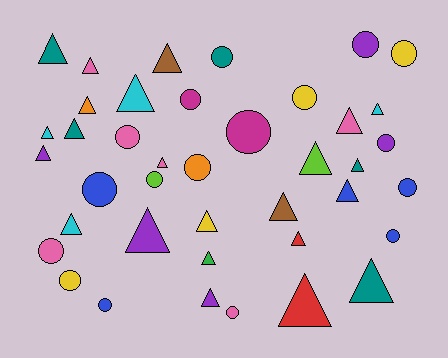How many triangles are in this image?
There are 23 triangles.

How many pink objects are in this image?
There are 6 pink objects.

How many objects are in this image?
There are 40 objects.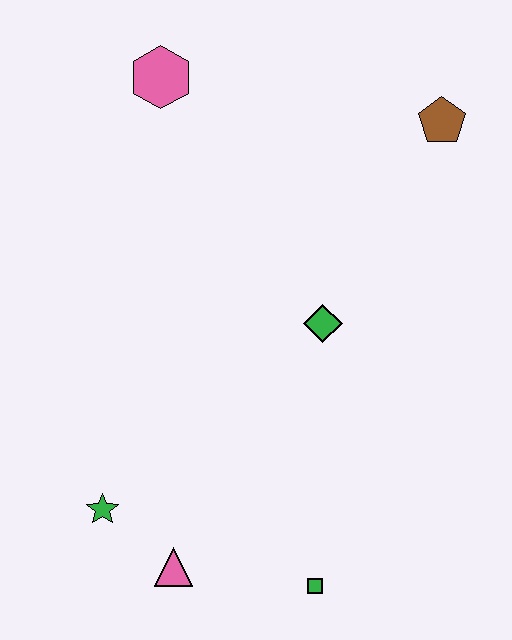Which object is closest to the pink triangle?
The green star is closest to the pink triangle.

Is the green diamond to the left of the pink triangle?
No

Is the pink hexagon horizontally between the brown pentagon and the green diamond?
No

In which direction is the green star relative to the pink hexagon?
The green star is below the pink hexagon.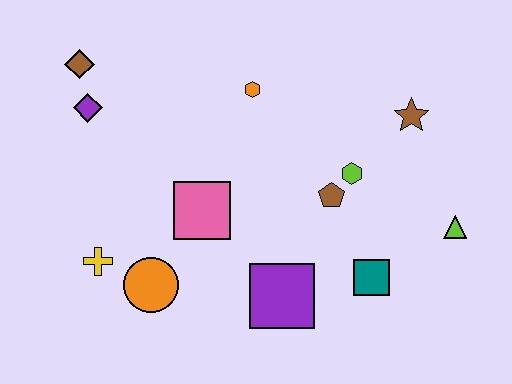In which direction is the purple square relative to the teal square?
The purple square is to the left of the teal square.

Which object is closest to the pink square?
The orange circle is closest to the pink square.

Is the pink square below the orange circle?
No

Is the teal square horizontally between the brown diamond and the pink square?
No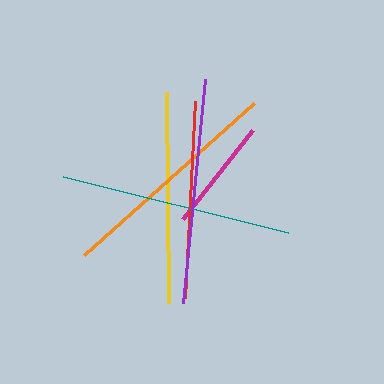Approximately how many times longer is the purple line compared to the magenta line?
The purple line is approximately 2.0 times the length of the magenta line.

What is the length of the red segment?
The red segment is approximately 198 pixels long.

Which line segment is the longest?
The teal line is the longest at approximately 231 pixels.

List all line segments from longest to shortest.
From longest to shortest: teal, orange, purple, yellow, red, magenta.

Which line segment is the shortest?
The magenta line is the shortest at approximately 113 pixels.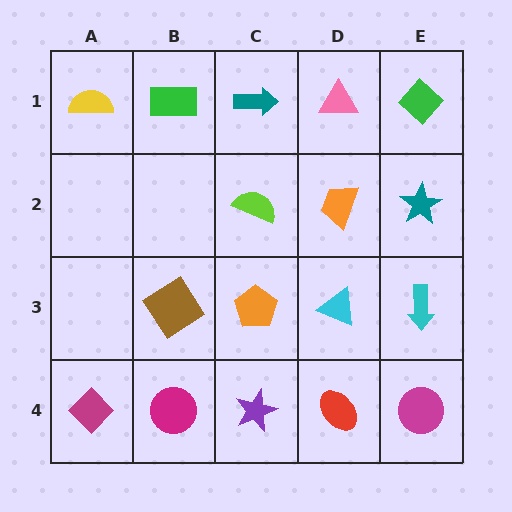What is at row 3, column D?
A cyan triangle.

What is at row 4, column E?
A magenta circle.